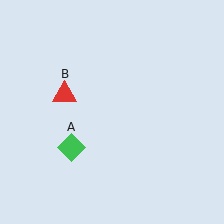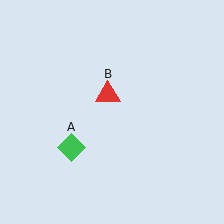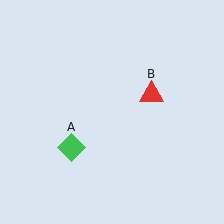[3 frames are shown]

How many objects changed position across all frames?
1 object changed position: red triangle (object B).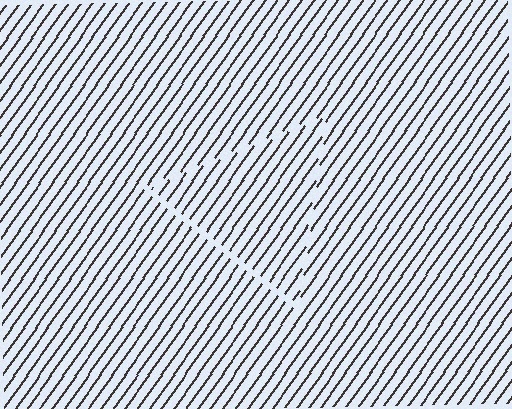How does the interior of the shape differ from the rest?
The interior of the shape contains the same grating, shifted by half a period — the contour is defined by the phase discontinuity where line-ends from the inner and outer gratings abut.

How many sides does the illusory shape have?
3 sides — the line-ends trace a triangle.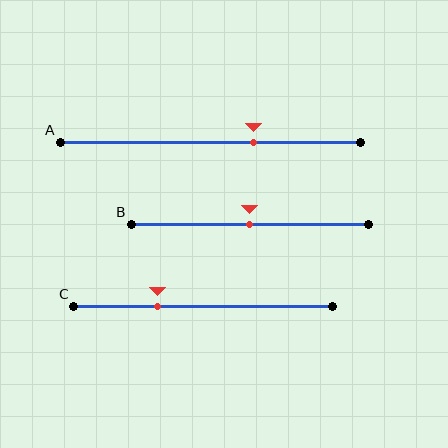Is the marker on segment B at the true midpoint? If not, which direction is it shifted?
Yes, the marker on segment B is at the true midpoint.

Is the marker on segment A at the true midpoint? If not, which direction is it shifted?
No, the marker on segment A is shifted to the right by about 15% of the segment length.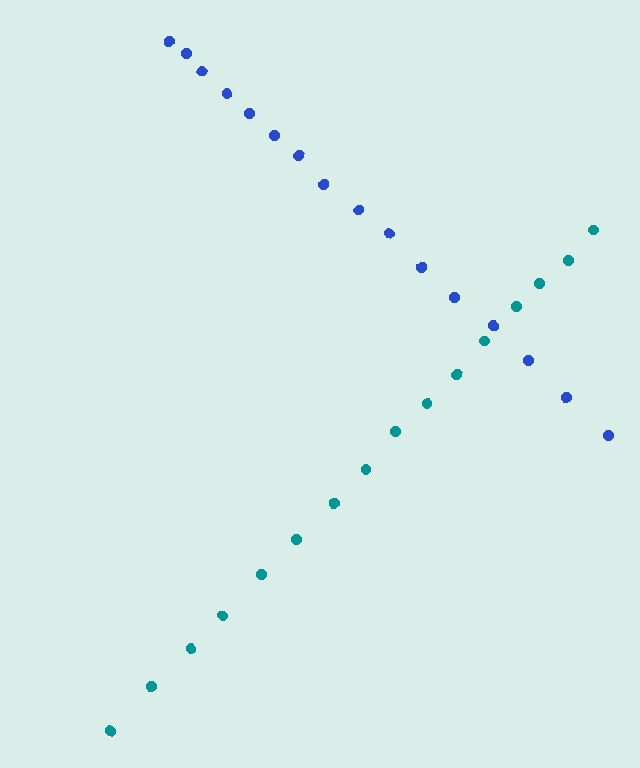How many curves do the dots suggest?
There are 2 distinct paths.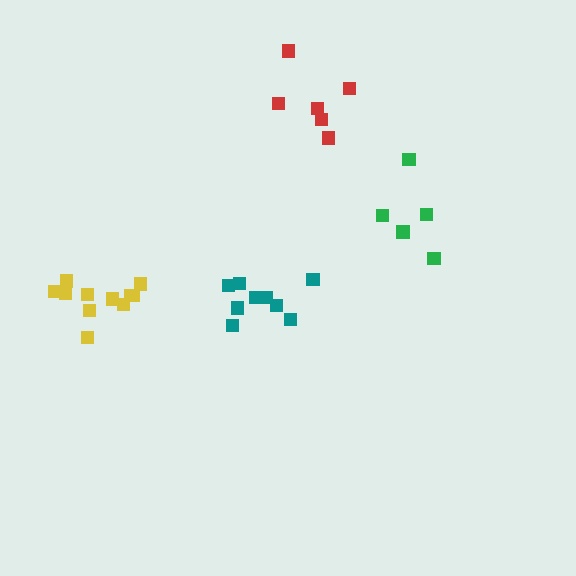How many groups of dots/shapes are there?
There are 4 groups.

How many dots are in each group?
Group 1: 5 dots, Group 2: 6 dots, Group 3: 9 dots, Group 4: 11 dots (31 total).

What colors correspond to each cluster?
The clusters are colored: green, red, teal, yellow.